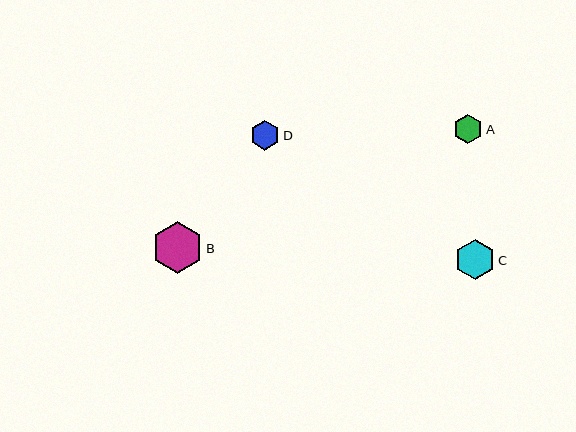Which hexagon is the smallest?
Hexagon A is the smallest with a size of approximately 29 pixels.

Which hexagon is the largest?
Hexagon B is the largest with a size of approximately 51 pixels.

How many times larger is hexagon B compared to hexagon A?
Hexagon B is approximately 1.8 times the size of hexagon A.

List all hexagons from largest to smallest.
From largest to smallest: B, C, D, A.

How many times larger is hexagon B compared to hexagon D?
Hexagon B is approximately 1.7 times the size of hexagon D.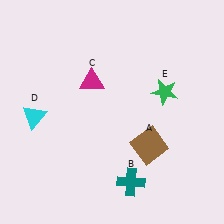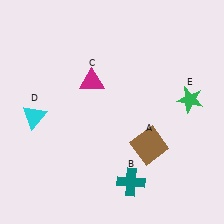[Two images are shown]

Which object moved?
The green star (E) moved right.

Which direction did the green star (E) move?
The green star (E) moved right.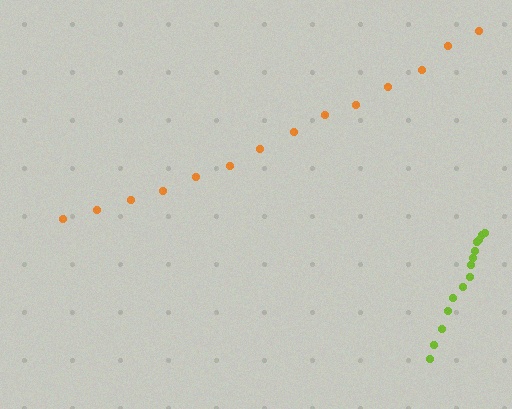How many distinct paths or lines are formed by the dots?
There are 2 distinct paths.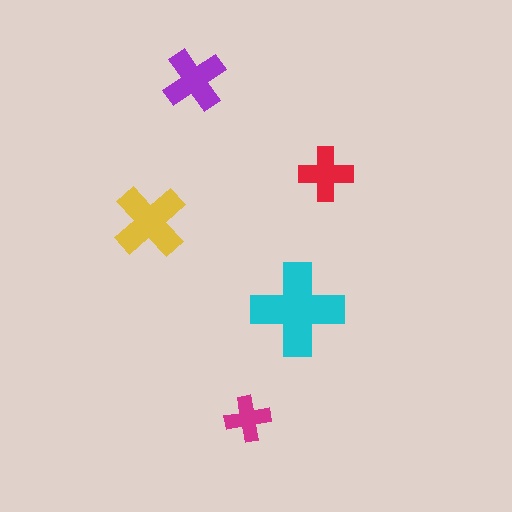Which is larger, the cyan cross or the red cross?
The cyan one.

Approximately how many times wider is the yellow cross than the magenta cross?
About 1.5 times wider.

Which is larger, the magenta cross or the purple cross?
The purple one.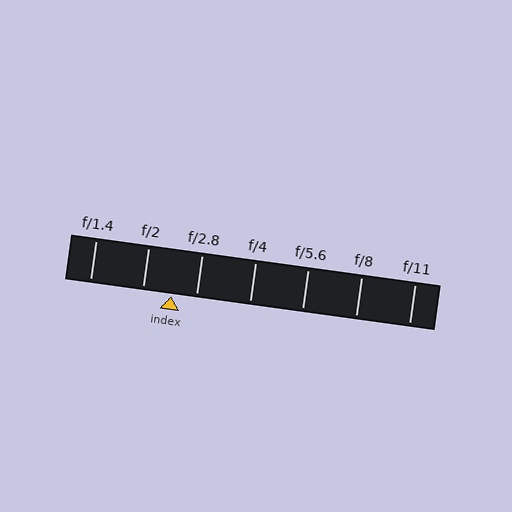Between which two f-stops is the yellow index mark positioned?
The index mark is between f/2 and f/2.8.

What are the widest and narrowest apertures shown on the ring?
The widest aperture shown is f/1.4 and the narrowest is f/11.